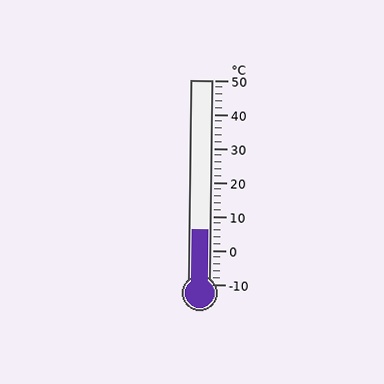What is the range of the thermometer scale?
The thermometer scale ranges from -10°C to 50°C.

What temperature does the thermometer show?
The thermometer shows approximately 6°C.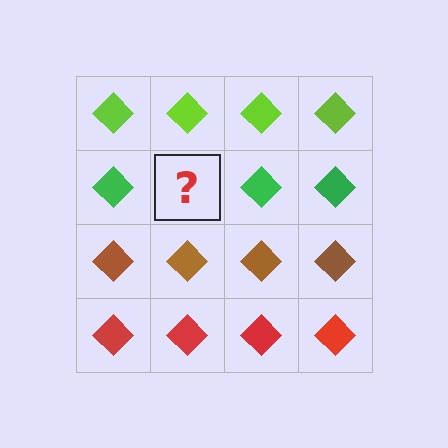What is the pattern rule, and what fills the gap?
The rule is that each row has a consistent color. The gap should be filled with a green diamond.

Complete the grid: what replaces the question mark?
The question mark should be replaced with a green diamond.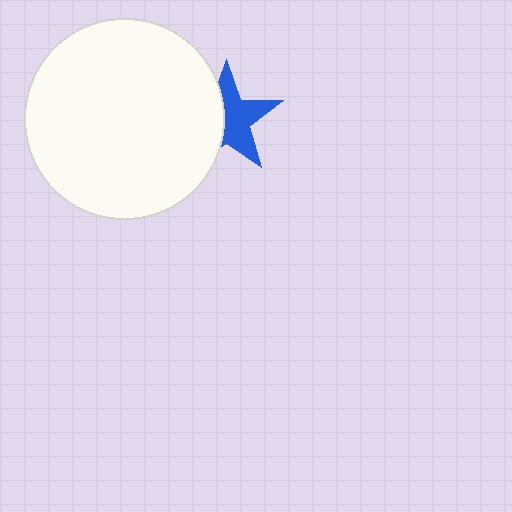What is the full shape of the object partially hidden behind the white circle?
The partially hidden object is a blue star.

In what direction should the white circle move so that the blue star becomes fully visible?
The white circle should move left. That is the shortest direction to clear the overlap and leave the blue star fully visible.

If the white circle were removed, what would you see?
You would see the complete blue star.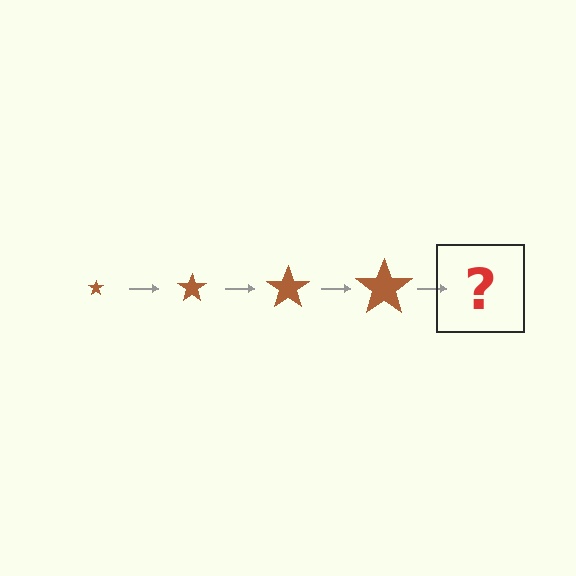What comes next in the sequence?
The next element should be a brown star, larger than the previous one.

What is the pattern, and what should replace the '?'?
The pattern is that the star gets progressively larger each step. The '?' should be a brown star, larger than the previous one.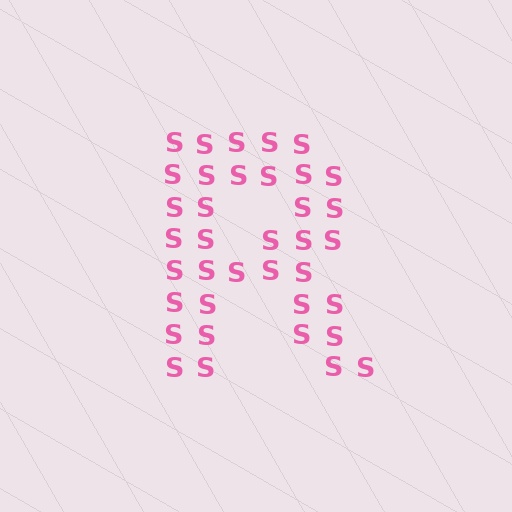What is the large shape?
The large shape is the letter R.